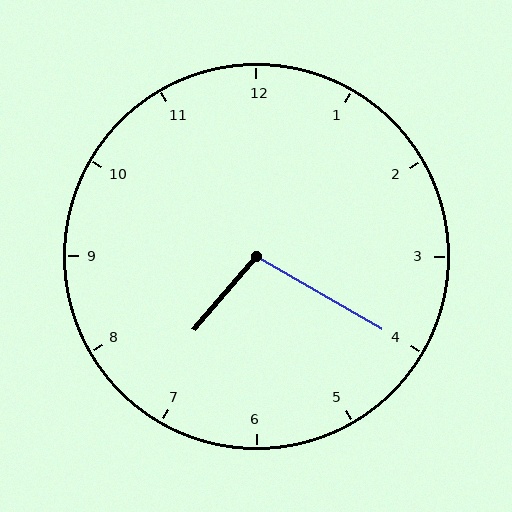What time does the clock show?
7:20.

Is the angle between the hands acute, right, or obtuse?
It is obtuse.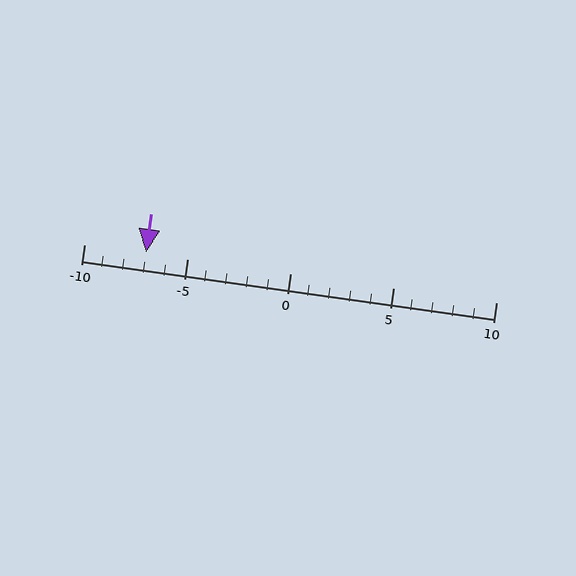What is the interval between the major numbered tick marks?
The major tick marks are spaced 5 units apart.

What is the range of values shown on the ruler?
The ruler shows values from -10 to 10.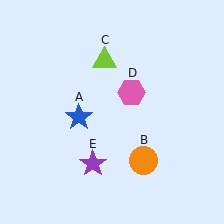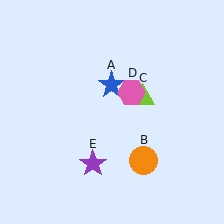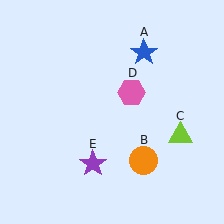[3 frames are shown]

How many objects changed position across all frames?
2 objects changed position: blue star (object A), lime triangle (object C).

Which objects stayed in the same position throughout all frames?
Orange circle (object B) and pink hexagon (object D) and purple star (object E) remained stationary.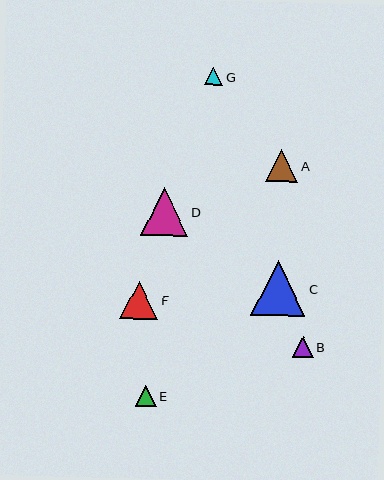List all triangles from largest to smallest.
From largest to smallest: C, D, F, A, E, B, G.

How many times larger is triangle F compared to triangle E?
Triangle F is approximately 1.8 times the size of triangle E.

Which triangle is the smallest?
Triangle G is the smallest with a size of approximately 18 pixels.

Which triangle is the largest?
Triangle C is the largest with a size of approximately 54 pixels.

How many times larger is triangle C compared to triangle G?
Triangle C is approximately 3.0 times the size of triangle G.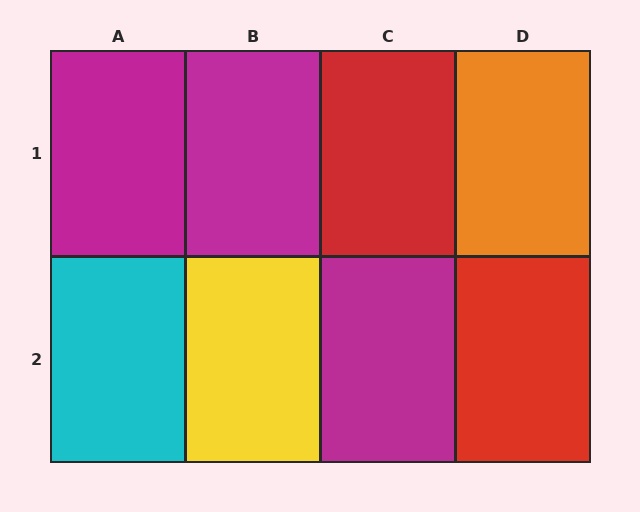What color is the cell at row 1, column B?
Magenta.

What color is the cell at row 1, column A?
Magenta.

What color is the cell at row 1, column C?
Red.